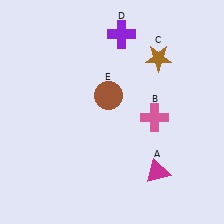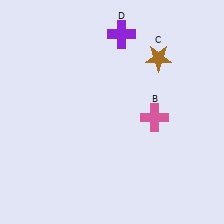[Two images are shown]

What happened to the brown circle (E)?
The brown circle (E) was removed in Image 2. It was in the top-left area of Image 1.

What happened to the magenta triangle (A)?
The magenta triangle (A) was removed in Image 2. It was in the bottom-right area of Image 1.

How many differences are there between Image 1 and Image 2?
There are 2 differences between the two images.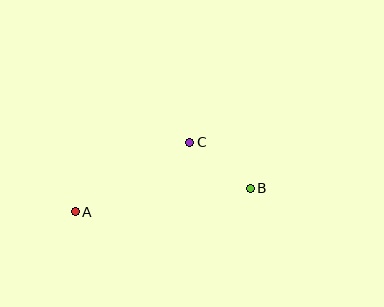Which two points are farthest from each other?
Points A and B are farthest from each other.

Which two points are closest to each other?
Points B and C are closest to each other.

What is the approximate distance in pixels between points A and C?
The distance between A and C is approximately 134 pixels.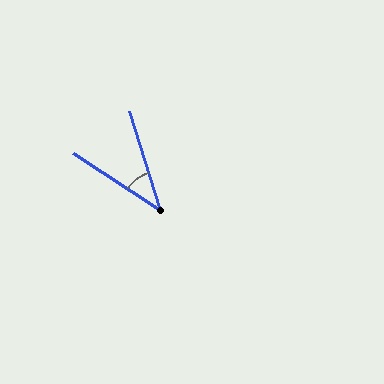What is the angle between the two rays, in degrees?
Approximately 39 degrees.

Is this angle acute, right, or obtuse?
It is acute.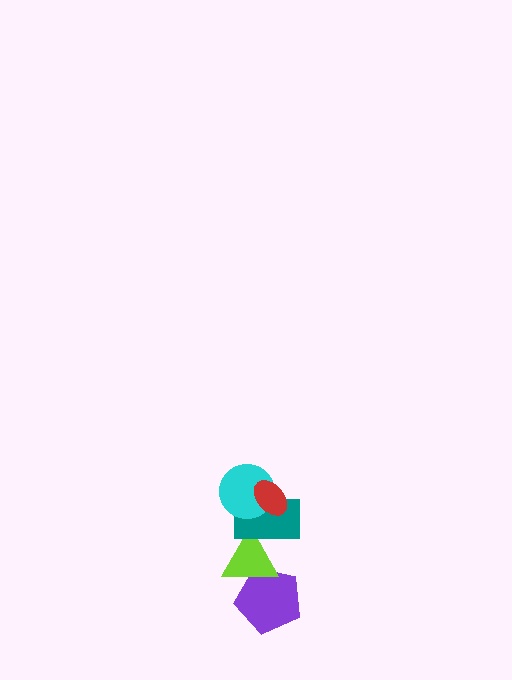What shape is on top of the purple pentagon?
The lime triangle is on top of the purple pentagon.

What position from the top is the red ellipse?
The red ellipse is 1st from the top.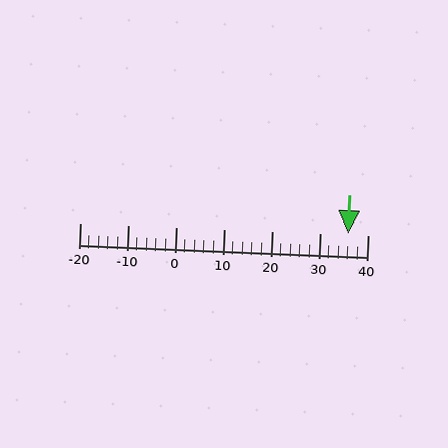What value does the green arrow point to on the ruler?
The green arrow points to approximately 36.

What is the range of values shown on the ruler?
The ruler shows values from -20 to 40.